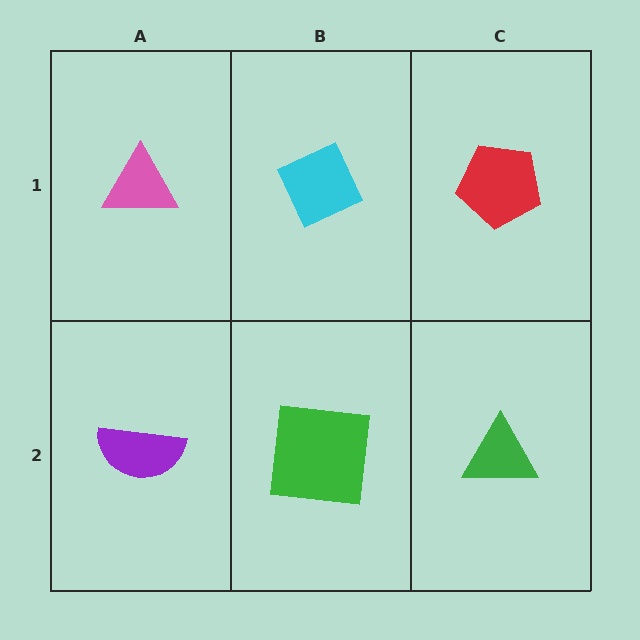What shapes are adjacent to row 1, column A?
A purple semicircle (row 2, column A), a cyan diamond (row 1, column B).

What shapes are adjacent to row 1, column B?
A green square (row 2, column B), a pink triangle (row 1, column A), a red pentagon (row 1, column C).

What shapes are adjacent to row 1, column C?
A green triangle (row 2, column C), a cyan diamond (row 1, column B).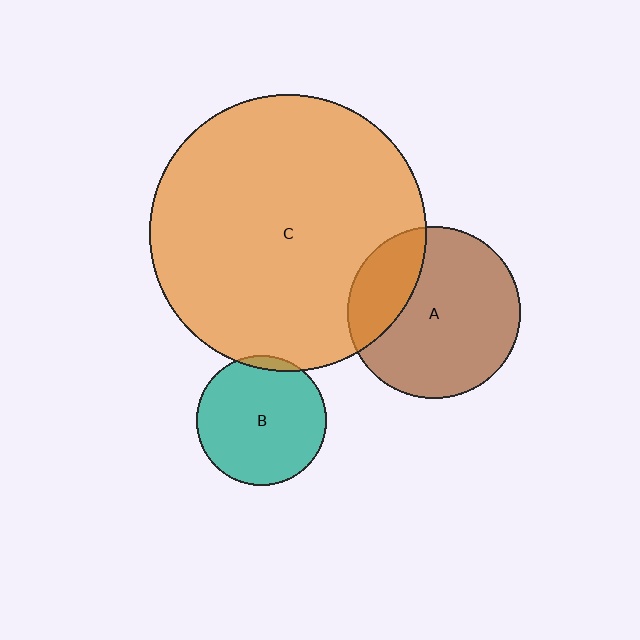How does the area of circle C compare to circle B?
Approximately 4.6 times.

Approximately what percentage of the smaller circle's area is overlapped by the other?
Approximately 25%.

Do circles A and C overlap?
Yes.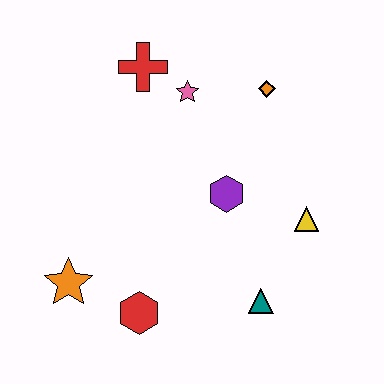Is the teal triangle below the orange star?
Yes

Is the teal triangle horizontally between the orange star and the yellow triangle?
Yes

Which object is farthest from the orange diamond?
The orange star is farthest from the orange diamond.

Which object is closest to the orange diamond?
The pink star is closest to the orange diamond.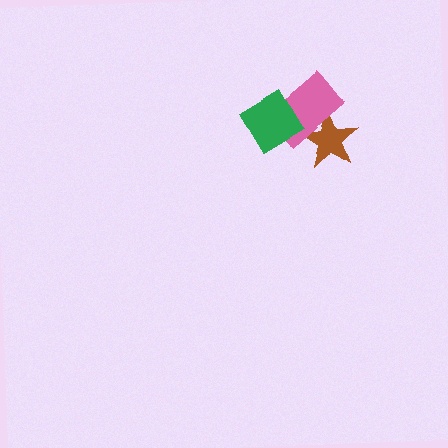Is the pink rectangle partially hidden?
Yes, it is partially covered by another shape.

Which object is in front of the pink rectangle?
The green diamond is in front of the pink rectangle.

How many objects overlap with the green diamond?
1 object overlaps with the green diamond.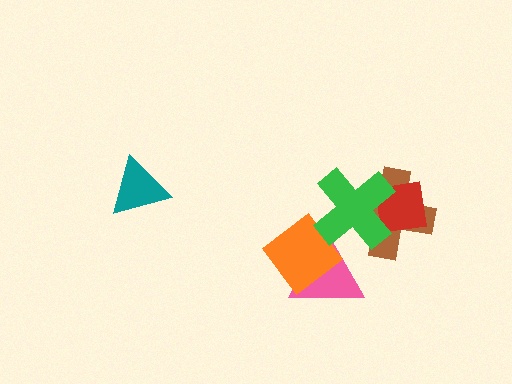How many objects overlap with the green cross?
3 objects overlap with the green cross.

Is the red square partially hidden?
Yes, it is partially covered by another shape.